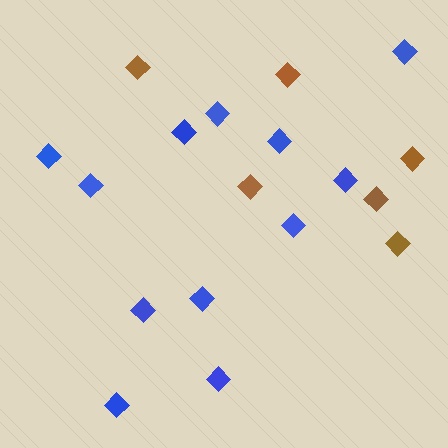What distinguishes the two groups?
There are 2 groups: one group of brown diamonds (6) and one group of blue diamonds (12).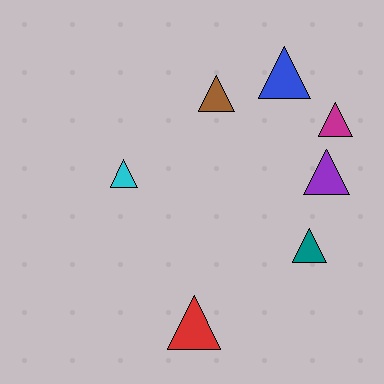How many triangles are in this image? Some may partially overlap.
There are 7 triangles.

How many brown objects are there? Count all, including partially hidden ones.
There is 1 brown object.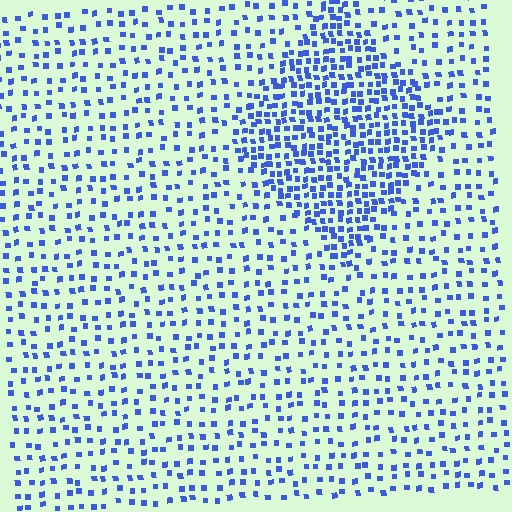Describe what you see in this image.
The image contains small blue elements arranged at two different densities. A diamond-shaped region is visible where the elements are more densely packed than the surrounding area.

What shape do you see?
I see a diamond.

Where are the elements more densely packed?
The elements are more densely packed inside the diamond boundary.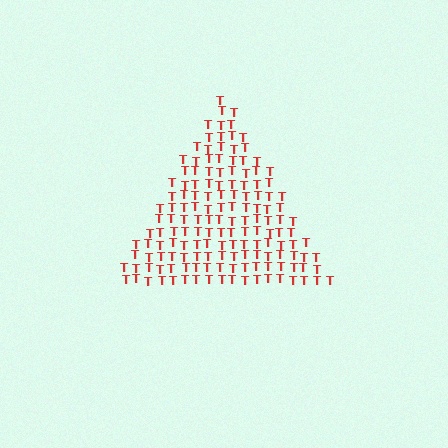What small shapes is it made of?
It is made of small letter T's.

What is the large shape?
The large shape is a triangle.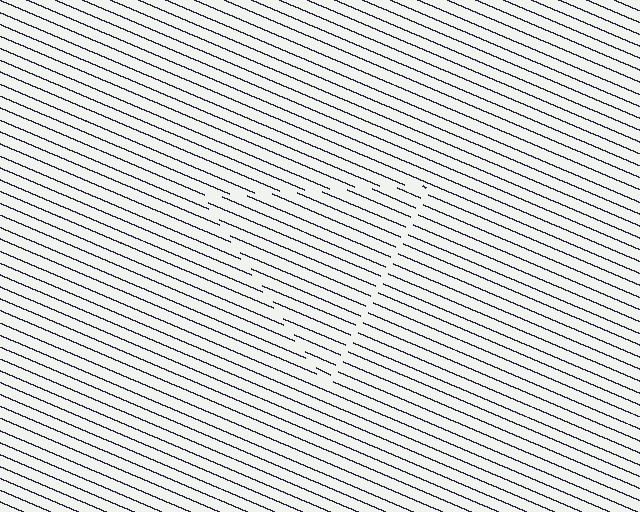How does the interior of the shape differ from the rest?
The interior of the shape contains the same grating, shifted by half a period — the contour is defined by the phase discontinuity where line-ends from the inner and outer gratings abut.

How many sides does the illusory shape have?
3 sides — the line-ends trace a triangle.